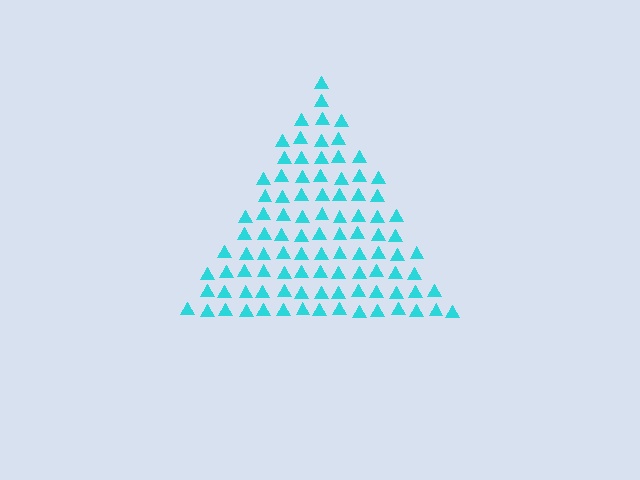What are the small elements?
The small elements are triangles.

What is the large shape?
The large shape is a triangle.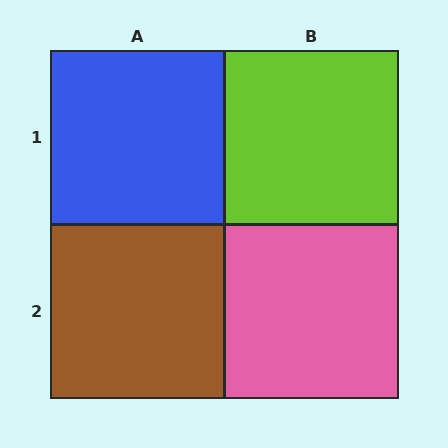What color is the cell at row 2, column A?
Brown.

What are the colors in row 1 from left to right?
Blue, lime.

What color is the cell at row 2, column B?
Pink.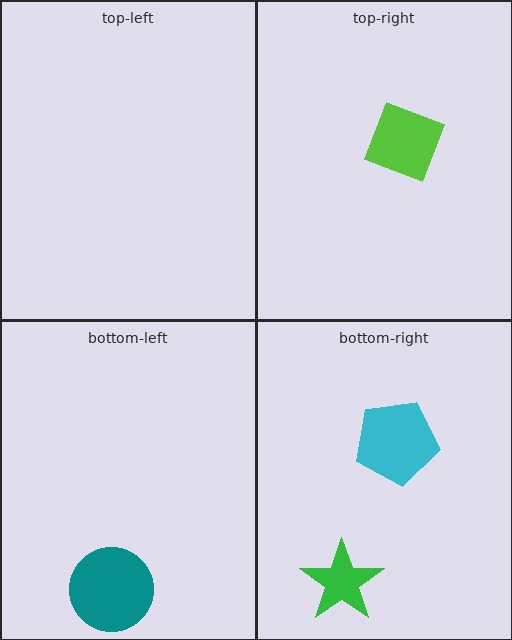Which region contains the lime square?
The top-right region.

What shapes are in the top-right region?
The lime square.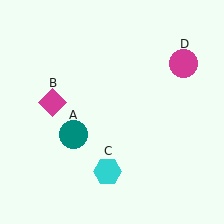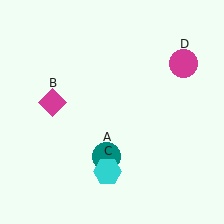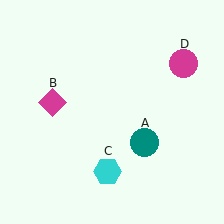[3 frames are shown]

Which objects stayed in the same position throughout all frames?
Magenta diamond (object B) and cyan hexagon (object C) and magenta circle (object D) remained stationary.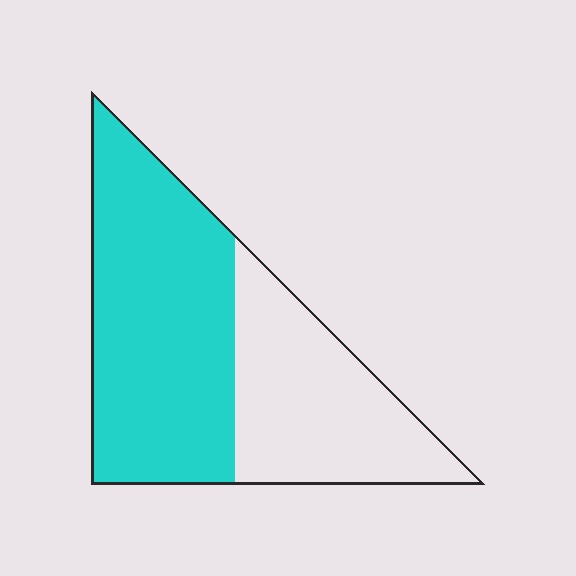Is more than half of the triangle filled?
Yes.